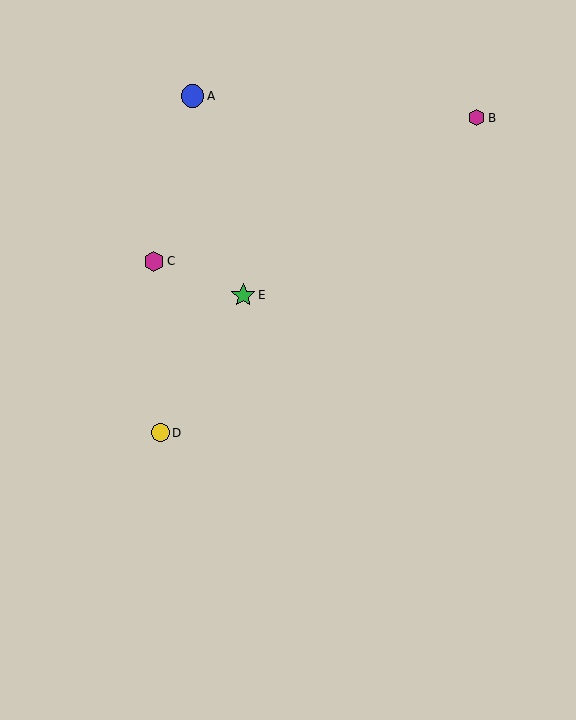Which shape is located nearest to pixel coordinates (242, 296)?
The green star (labeled E) at (243, 295) is nearest to that location.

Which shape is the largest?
The green star (labeled E) is the largest.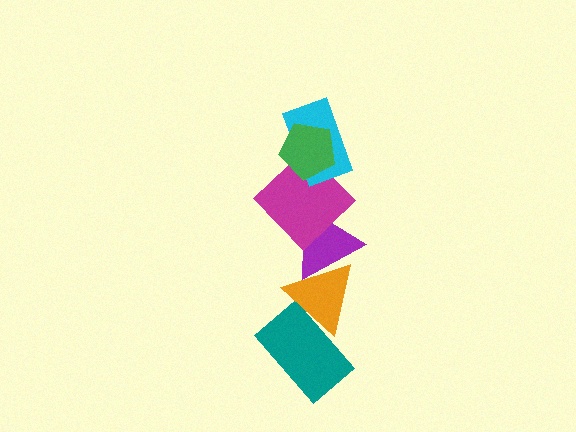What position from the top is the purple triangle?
The purple triangle is 4th from the top.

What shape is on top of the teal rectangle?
The orange triangle is on top of the teal rectangle.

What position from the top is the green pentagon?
The green pentagon is 1st from the top.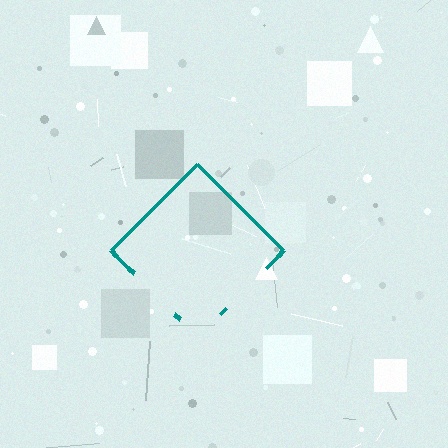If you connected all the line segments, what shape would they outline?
They would outline a diamond.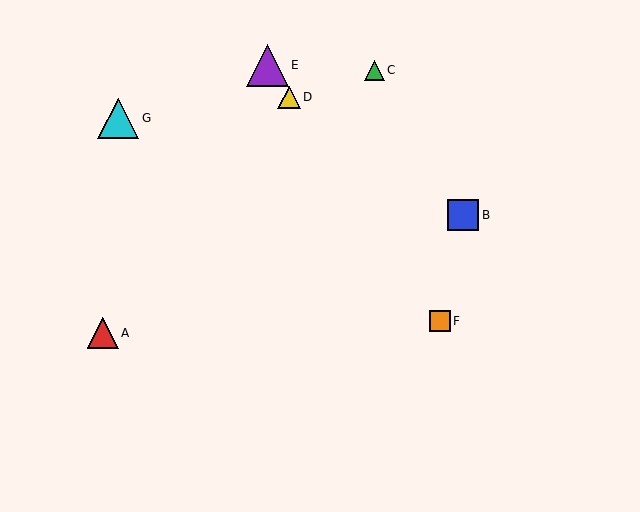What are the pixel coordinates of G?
Object G is at (118, 118).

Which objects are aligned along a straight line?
Objects D, E, F are aligned along a straight line.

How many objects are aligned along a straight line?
3 objects (D, E, F) are aligned along a straight line.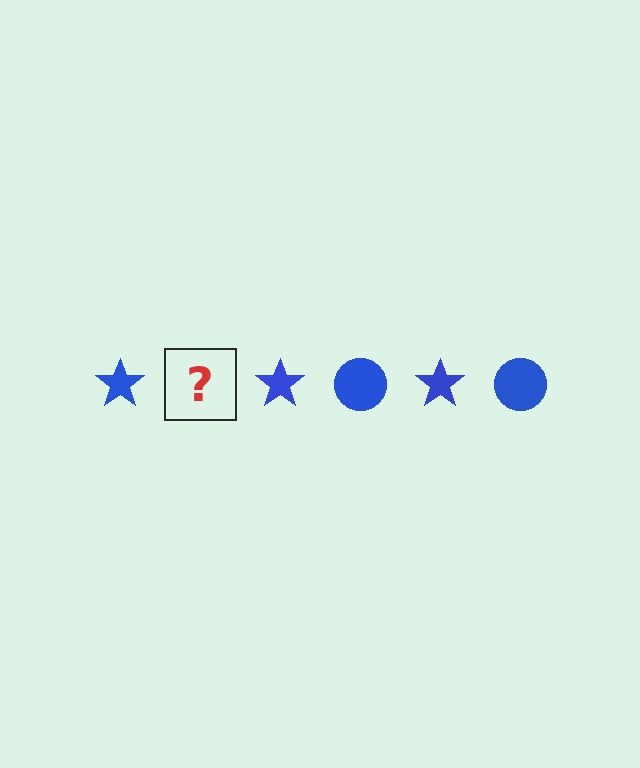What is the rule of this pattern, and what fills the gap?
The rule is that the pattern cycles through star, circle shapes in blue. The gap should be filled with a blue circle.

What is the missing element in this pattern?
The missing element is a blue circle.